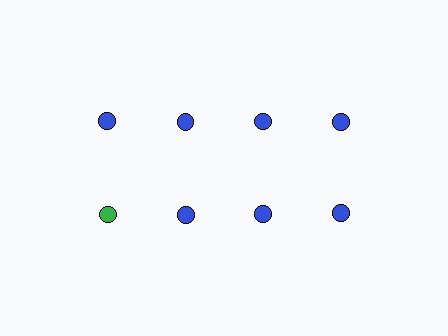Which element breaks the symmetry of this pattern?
The green circle in the second row, leftmost column breaks the symmetry. All other shapes are blue circles.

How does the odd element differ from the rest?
It has a different color: green instead of blue.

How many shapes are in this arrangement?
There are 8 shapes arranged in a grid pattern.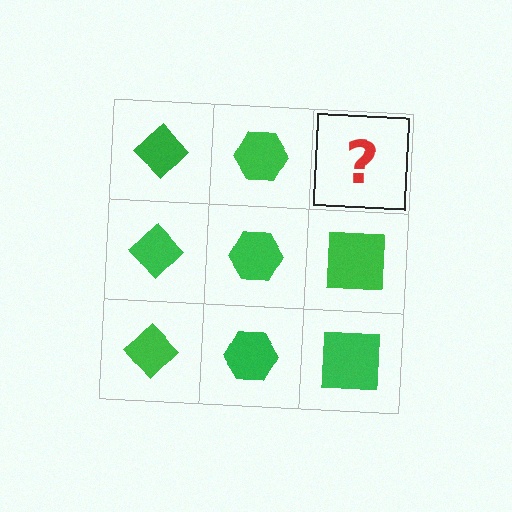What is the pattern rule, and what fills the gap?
The rule is that each column has a consistent shape. The gap should be filled with a green square.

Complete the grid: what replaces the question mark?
The question mark should be replaced with a green square.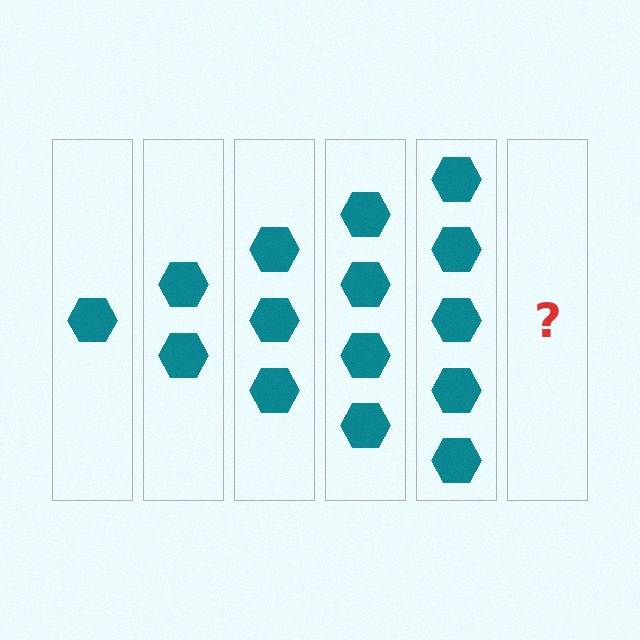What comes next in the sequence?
The next element should be 6 hexagons.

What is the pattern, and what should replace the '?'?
The pattern is that each step adds one more hexagon. The '?' should be 6 hexagons.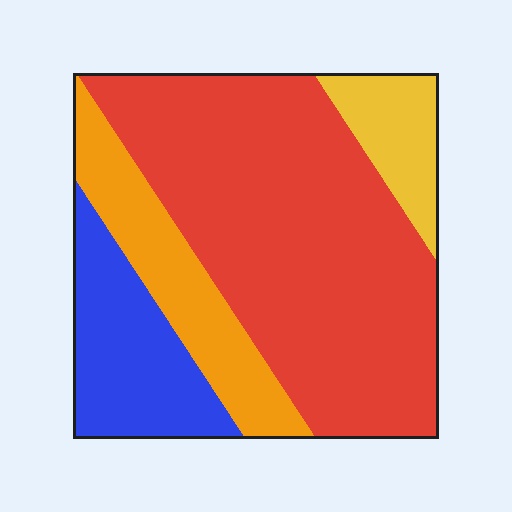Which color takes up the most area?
Red, at roughly 55%.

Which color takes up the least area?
Yellow, at roughly 10%.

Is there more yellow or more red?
Red.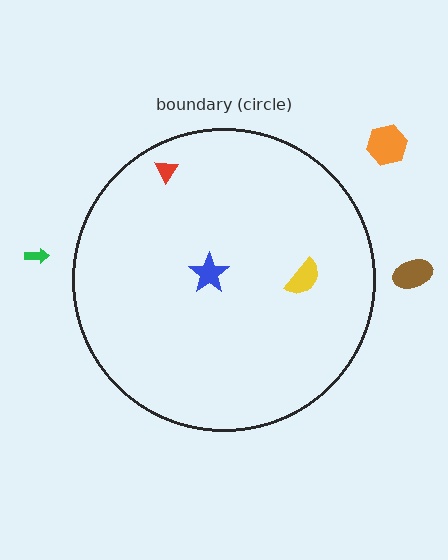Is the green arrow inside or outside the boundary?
Outside.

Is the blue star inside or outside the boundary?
Inside.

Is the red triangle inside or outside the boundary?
Inside.